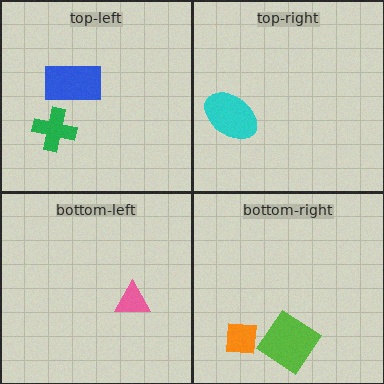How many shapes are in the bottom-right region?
2.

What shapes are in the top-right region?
The cyan ellipse.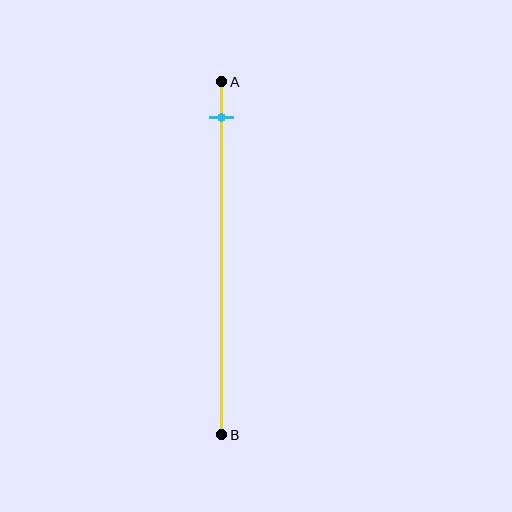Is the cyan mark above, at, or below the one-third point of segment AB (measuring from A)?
The cyan mark is above the one-third point of segment AB.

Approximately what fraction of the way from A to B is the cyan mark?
The cyan mark is approximately 10% of the way from A to B.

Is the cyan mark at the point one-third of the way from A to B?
No, the mark is at about 10% from A, not at the 33% one-third point.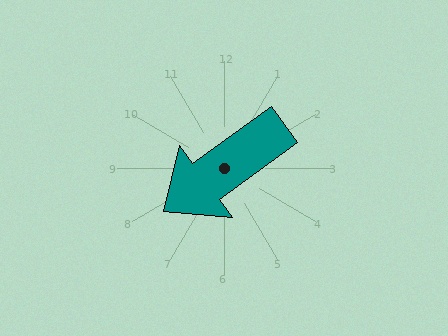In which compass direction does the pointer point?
Southwest.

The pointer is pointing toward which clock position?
Roughly 8 o'clock.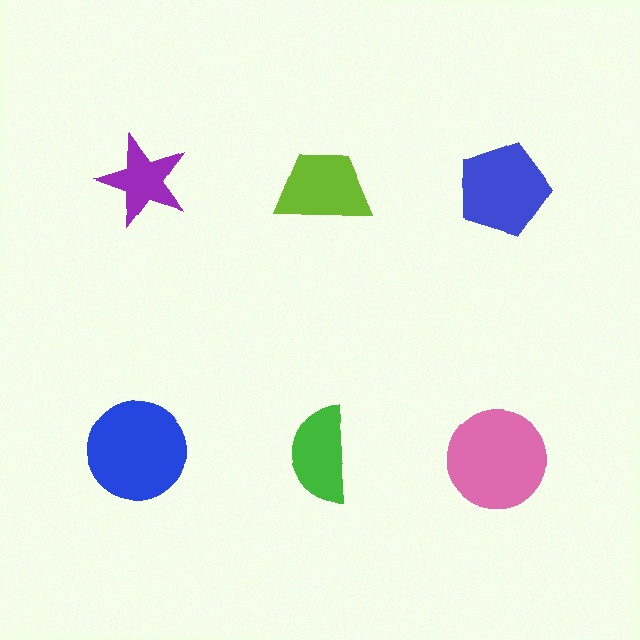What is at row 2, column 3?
A pink circle.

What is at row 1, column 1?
A purple star.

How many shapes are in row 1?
3 shapes.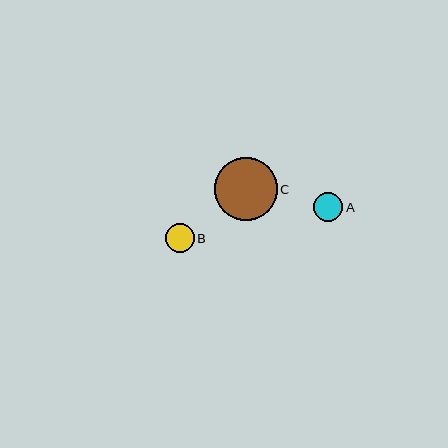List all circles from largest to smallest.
From largest to smallest: C, A, B.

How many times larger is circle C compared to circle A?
Circle C is approximately 2.1 times the size of circle A.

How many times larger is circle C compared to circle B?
Circle C is approximately 2.1 times the size of circle B.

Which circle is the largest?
Circle C is the largest with a size of approximately 62 pixels.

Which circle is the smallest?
Circle B is the smallest with a size of approximately 29 pixels.